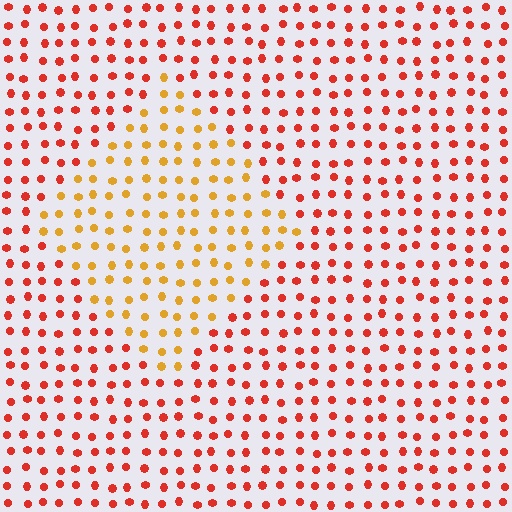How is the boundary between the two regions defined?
The boundary is defined purely by a slight shift in hue (about 38 degrees). Spacing, size, and orientation are identical on both sides.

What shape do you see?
I see a diamond.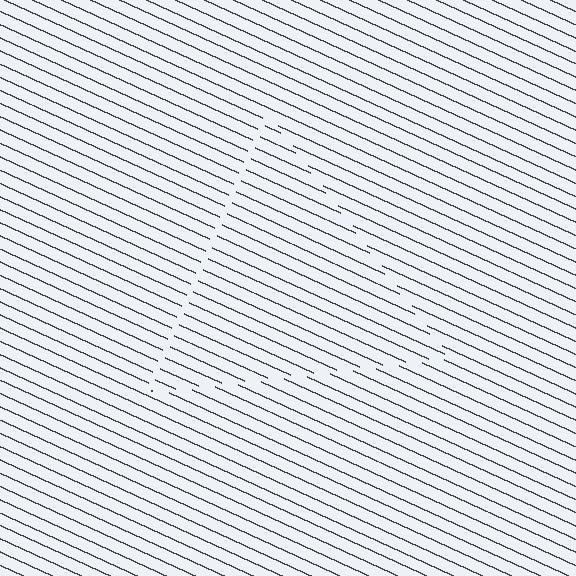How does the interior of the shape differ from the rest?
The interior of the shape contains the same grating, shifted by half a period — the contour is defined by the phase discontinuity where line-ends from the inner and outer gratings abut.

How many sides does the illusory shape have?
3 sides — the line-ends trace a triangle.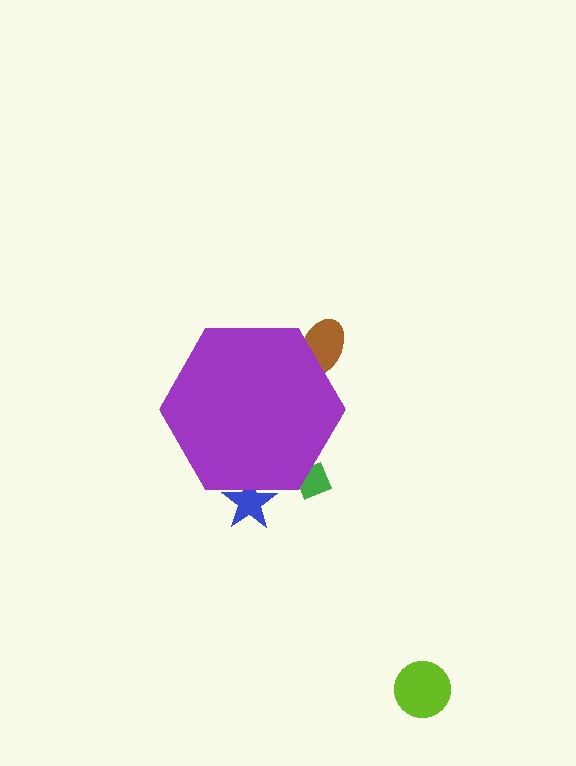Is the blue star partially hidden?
Yes, the blue star is partially hidden behind the purple hexagon.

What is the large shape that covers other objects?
A purple hexagon.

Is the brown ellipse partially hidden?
Yes, the brown ellipse is partially hidden behind the purple hexagon.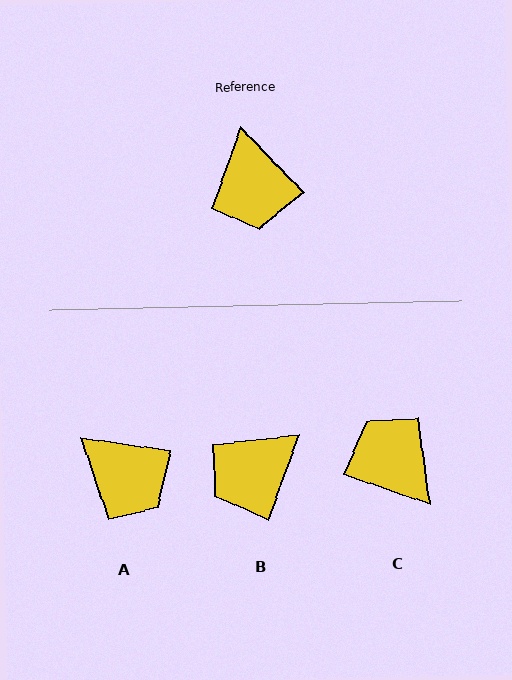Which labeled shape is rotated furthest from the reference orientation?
C, about 152 degrees away.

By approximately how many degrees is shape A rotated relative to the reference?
Approximately 38 degrees counter-clockwise.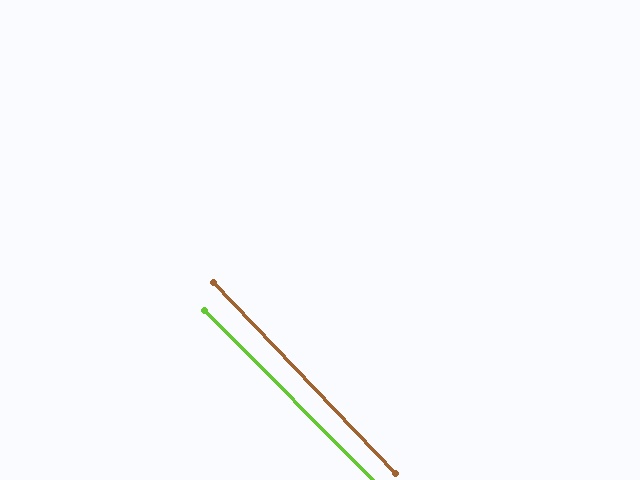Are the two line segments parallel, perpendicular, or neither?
Parallel — their directions differ by only 1.1°.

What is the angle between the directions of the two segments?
Approximately 1 degree.